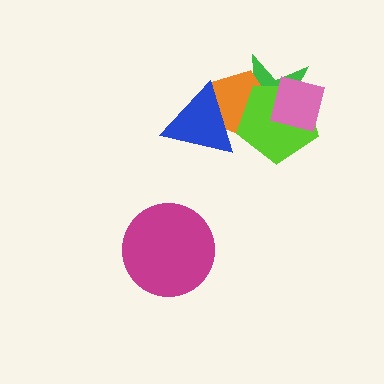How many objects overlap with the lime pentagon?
4 objects overlap with the lime pentagon.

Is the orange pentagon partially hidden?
Yes, it is partially covered by another shape.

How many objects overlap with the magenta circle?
0 objects overlap with the magenta circle.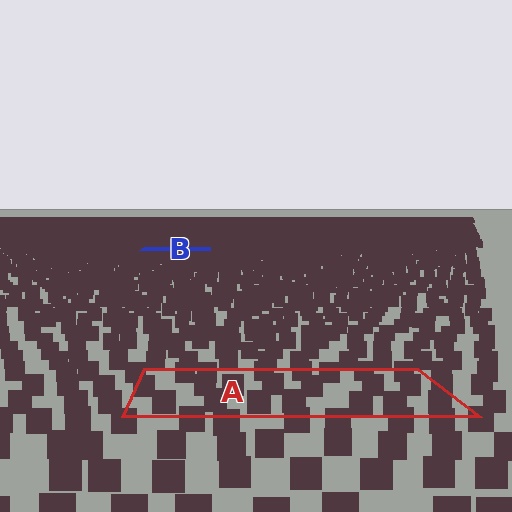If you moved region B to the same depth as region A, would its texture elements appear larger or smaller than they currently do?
They would appear larger. At a closer depth, the same texture elements are projected at a bigger on-screen size.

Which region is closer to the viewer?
Region A is closer. The texture elements there are larger and more spread out.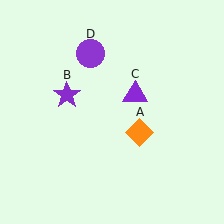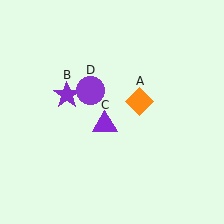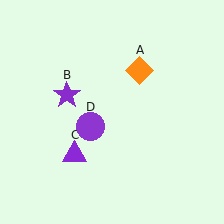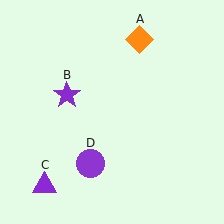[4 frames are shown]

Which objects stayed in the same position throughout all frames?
Purple star (object B) remained stationary.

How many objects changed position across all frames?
3 objects changed position: orange diamond (object A), purple triangle (object C), purple circle (object D).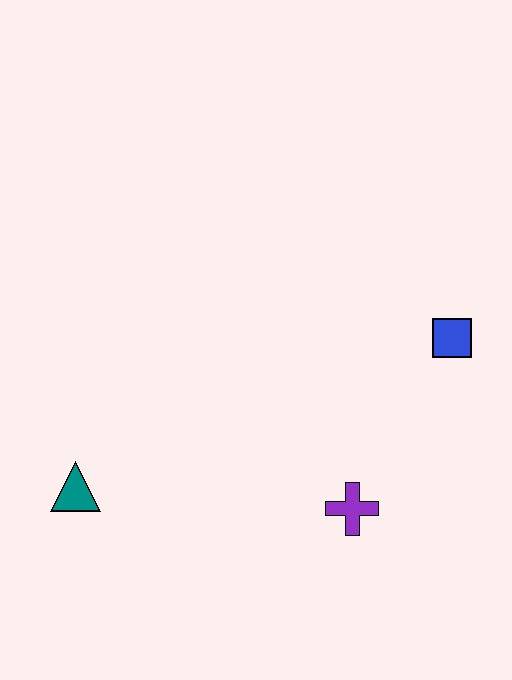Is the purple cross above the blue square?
No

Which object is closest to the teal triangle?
The purple cross is closest to the teal triangle.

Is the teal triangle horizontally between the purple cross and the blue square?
No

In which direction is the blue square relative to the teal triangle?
The blue square is to the right of the teal triangle.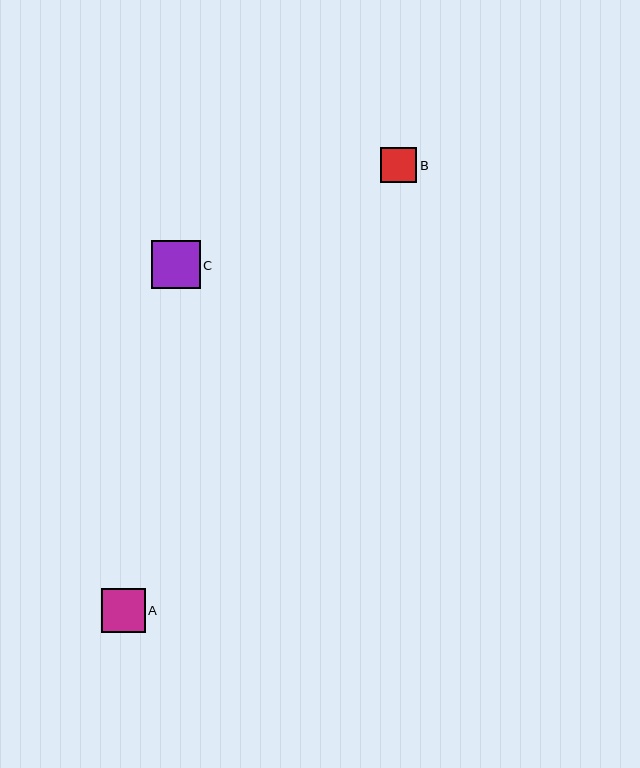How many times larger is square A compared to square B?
Square A is approximately 1.2 times the size of square B.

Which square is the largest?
Square C is the largest with a size of approximately 48 pixels.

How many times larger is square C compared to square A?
Square C is approximately 1.1 times the size of square A.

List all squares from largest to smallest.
From largest to smallest: C, A, B.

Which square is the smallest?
Square B is the smallest with a size of approximately 36 pixels.